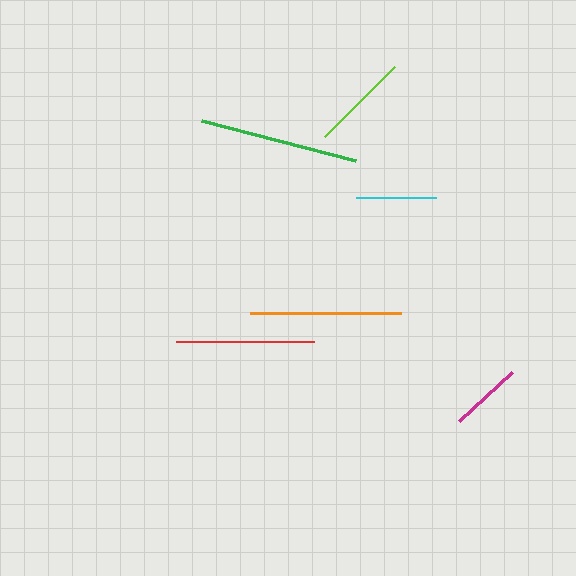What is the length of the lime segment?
The lime segment is approximately 99 pixels long.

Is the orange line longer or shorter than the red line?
The orange line is longer than the red line.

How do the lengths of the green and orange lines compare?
The green and orange lines are approximately the same length.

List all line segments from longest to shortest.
From longest to shortest: green, orange, red, lime, cyan, magenta.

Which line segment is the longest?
The green line is the longest at approximately 160 pixels.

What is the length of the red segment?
The red segment is approximately 138 pixels long.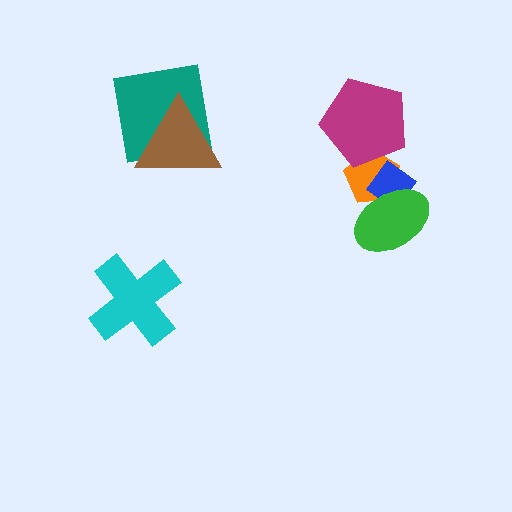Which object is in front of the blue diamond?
The green ellipse is in front of the blue diamond.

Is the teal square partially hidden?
Yes, it is partially covered by another shape.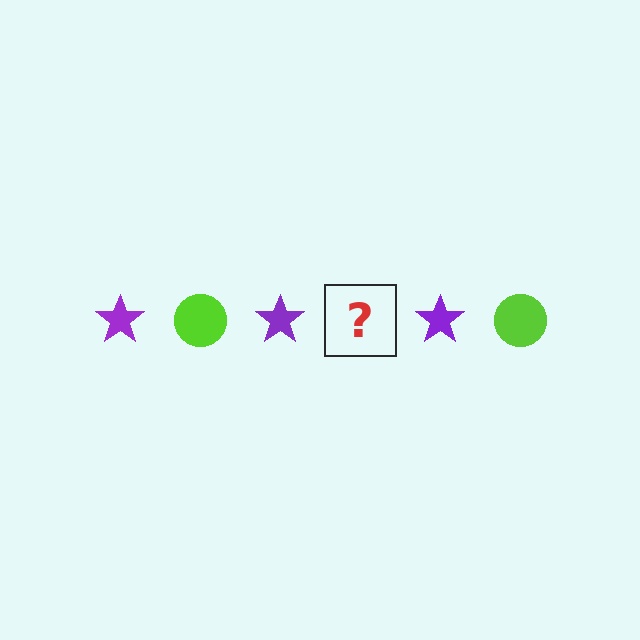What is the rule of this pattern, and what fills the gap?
The rule is that the pattern alternates between purple star and lime circle. The gap should be filled with a lime circle.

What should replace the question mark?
The question mark should be replaced with a lime circle.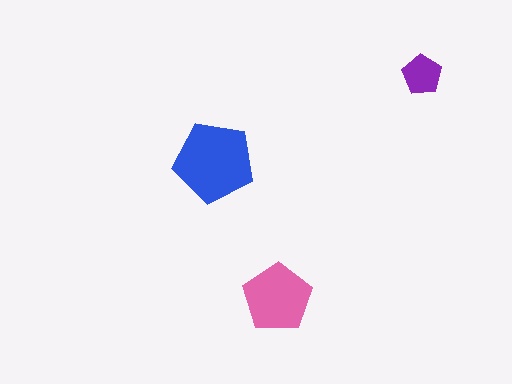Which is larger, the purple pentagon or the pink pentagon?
The pink one.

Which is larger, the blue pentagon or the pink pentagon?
The blue one.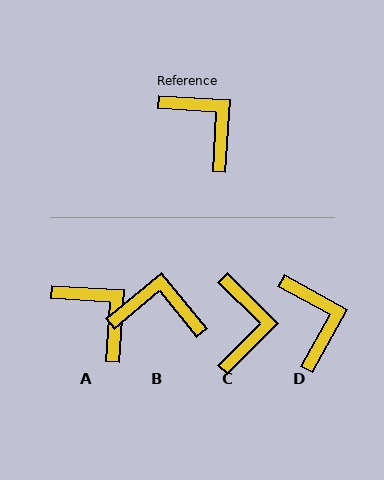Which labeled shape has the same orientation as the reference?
A.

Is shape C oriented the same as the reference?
No, it is off by about 41 degrees.